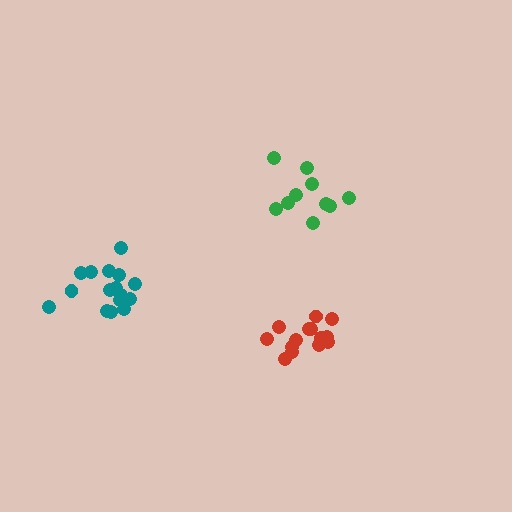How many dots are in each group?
Group 1: 11 dots, Group 2: 14 dots, Group 3: 16 dots (41 total).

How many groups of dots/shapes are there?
There are 3 groups.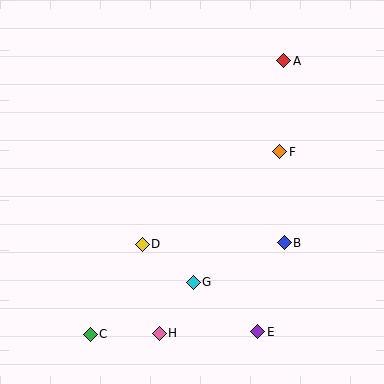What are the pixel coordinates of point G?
Point G is at (193, 282).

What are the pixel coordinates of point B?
Point B is at (284, 243).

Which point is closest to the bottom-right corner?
Point E is closest to the bottom-right corner.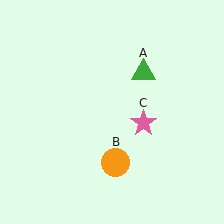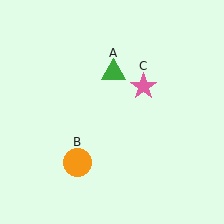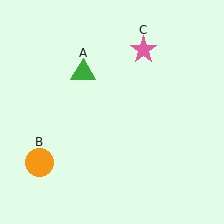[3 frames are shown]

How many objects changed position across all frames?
3 objects changed position: green triangle (object A), orange circle (object B), pink star (object C).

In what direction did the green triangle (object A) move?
The green triangle (object A) moved left.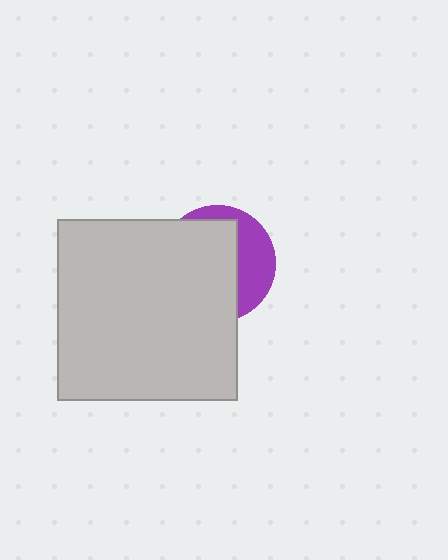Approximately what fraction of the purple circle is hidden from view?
Roughly 65% of the purple circle is hidden behind the light gray square.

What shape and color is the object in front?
The object in front is a light gray square.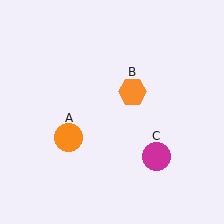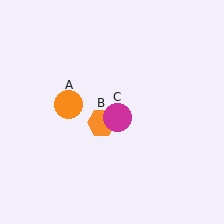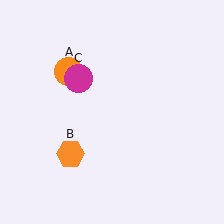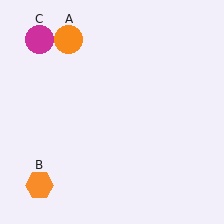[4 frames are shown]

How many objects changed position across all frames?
3 objects changed position: orange circle (object A), orange hexagon (object B), magenta circle (object C).